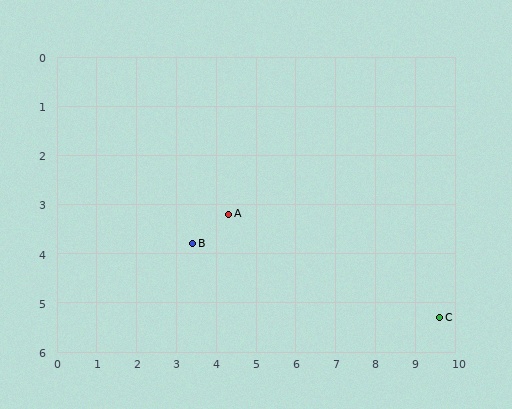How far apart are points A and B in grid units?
Points A and B are about 1.1 grid units apart.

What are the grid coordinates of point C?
Point C is at approximately (9.6, 5.3).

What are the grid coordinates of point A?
Point A is at approximately (4.3, 3.2).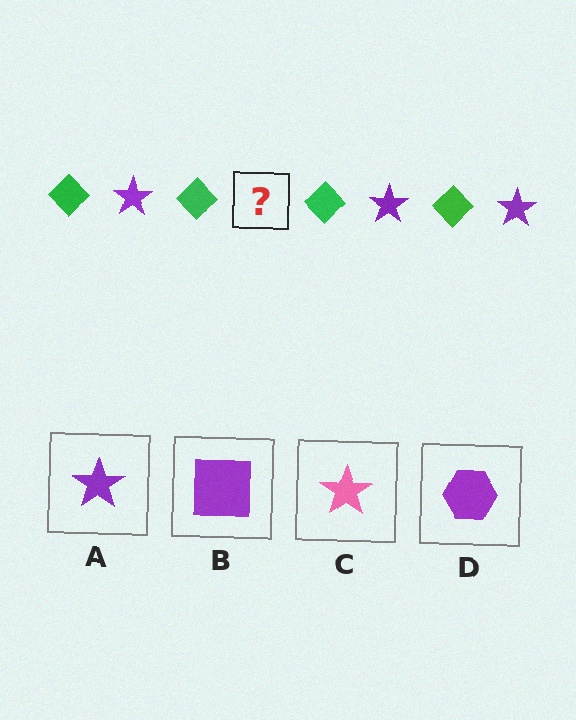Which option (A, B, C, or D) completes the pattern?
A.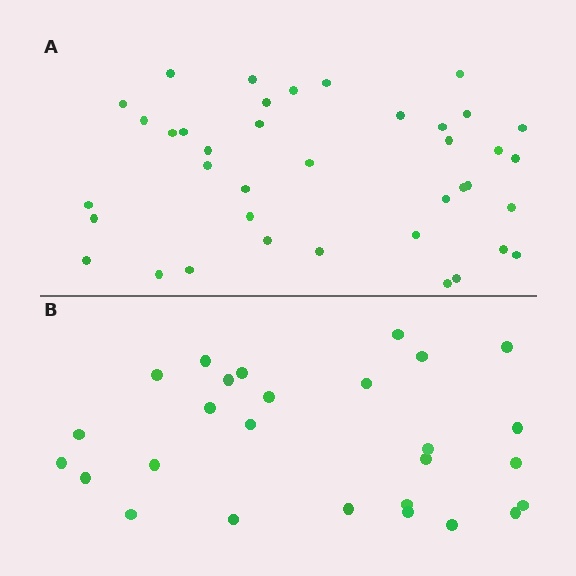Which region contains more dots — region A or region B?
Region A (the top region) has more dots.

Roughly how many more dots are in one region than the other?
Region A has roughly 12 or so more dots than region B.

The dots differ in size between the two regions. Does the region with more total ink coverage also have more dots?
No. Region B has more total ink coverage because its dots are larger, but region A actually contains more individual dots. Total area can be misleading — the number of items is what matters here.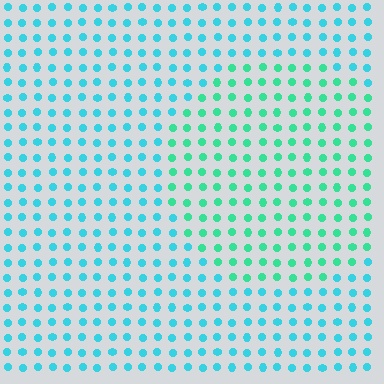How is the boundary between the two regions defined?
The boundary is defined purely by a slight shift in hue (about 32 degrees). Spacing, size, and orientation are identical on both sides.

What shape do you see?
I see a circle.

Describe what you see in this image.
The image is filled with small cyan elements in a uniform arrangement. A circle-shaped region is visible where the elements are tinted to a slightly different hue, forming a subtle color boundary.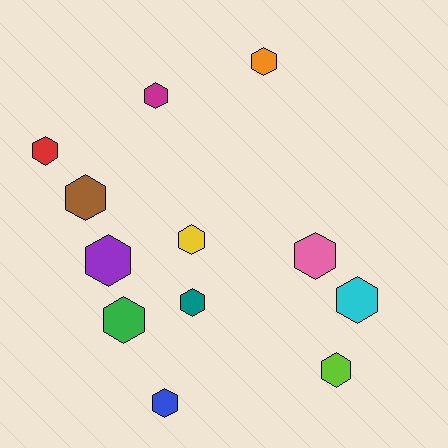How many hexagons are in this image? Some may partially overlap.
There are 12 hexagons.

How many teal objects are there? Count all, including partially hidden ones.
There is 1 teal object.